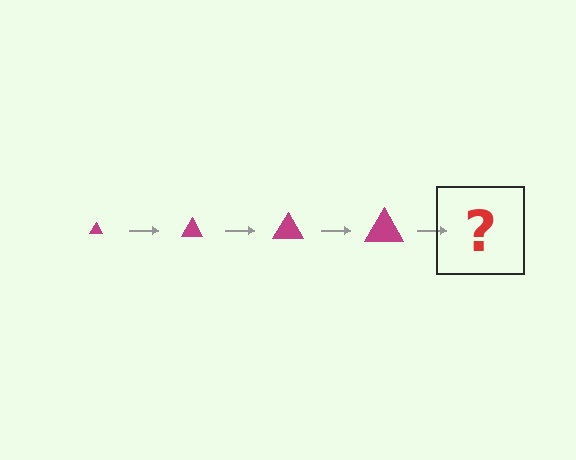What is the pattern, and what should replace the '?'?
The pattern is that the triangle gets progressively larger each step. The '?' should be a magenta triangle, larger than the previous one.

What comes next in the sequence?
The next element should be a magenta triangle, larger than the previous one.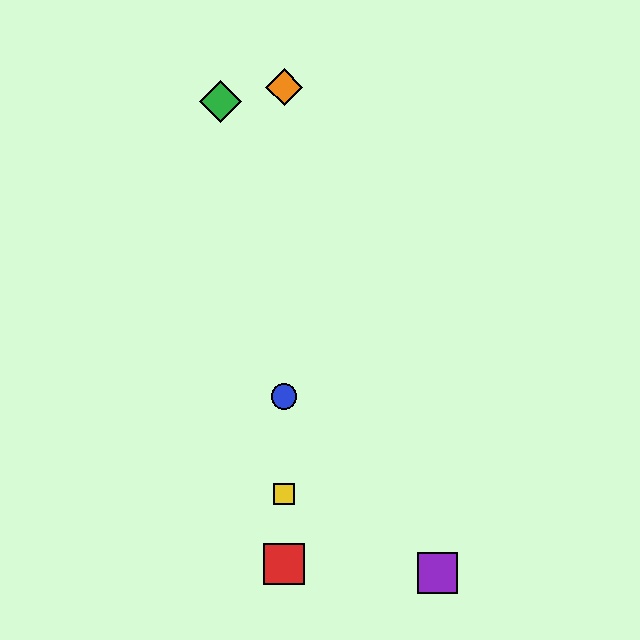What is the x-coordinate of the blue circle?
The blue circle is at x≈284.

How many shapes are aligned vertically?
4 shapes (the red square, the blue circle, the yellow square, the orange diamond) are aligned vertically.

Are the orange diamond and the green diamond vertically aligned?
No, the orange diamond is at x≈284 and the green diamond is at x≈221.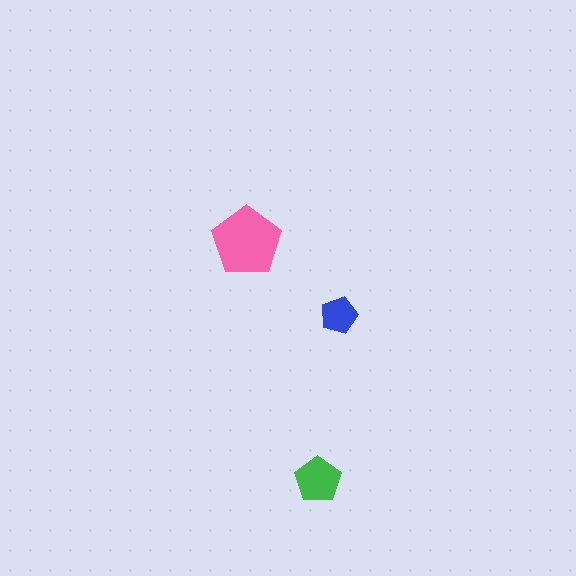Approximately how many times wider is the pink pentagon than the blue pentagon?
About 2 times wider.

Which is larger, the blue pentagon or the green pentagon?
The green one.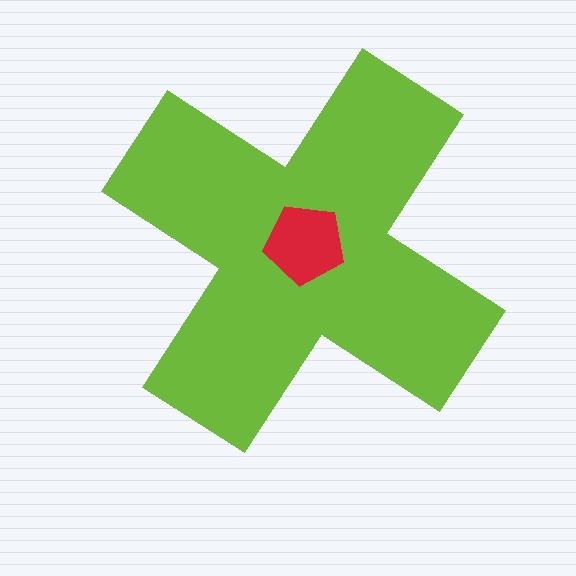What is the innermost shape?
The red pentagon.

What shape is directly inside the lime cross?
The red pentagon.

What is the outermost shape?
The lime cross.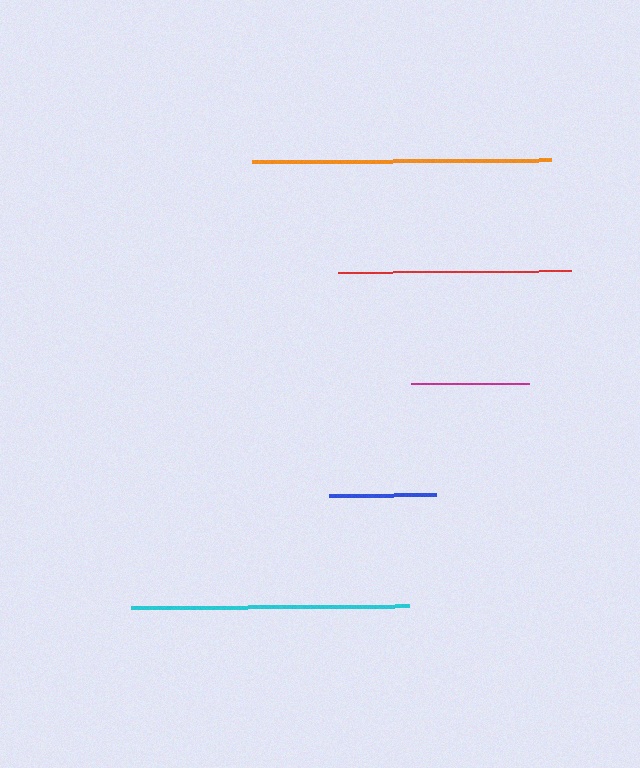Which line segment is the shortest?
The blue line is the shortest at approximately 108 pixels.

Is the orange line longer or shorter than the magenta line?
The orange line is longer than the magenta line.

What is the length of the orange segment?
The orange segment is approximately 298 pixels long.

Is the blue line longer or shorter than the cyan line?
The cyan line is longer than the blue line.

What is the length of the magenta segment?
The magenta segment is approximately 118 pixels long.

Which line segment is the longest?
The orange line is the longest at approximately 298 pixels.